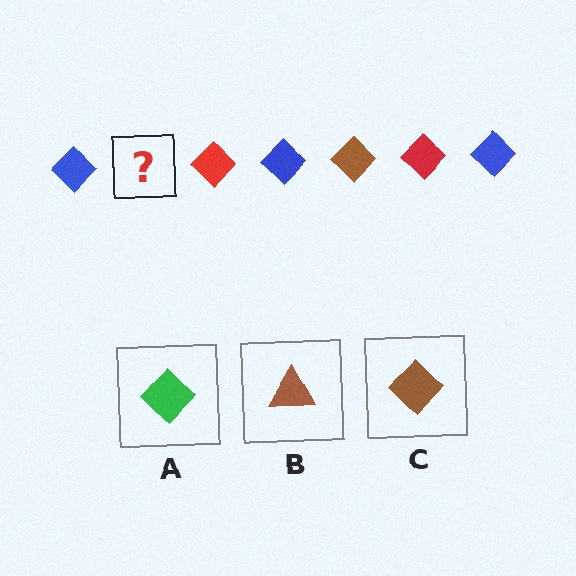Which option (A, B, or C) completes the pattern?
C.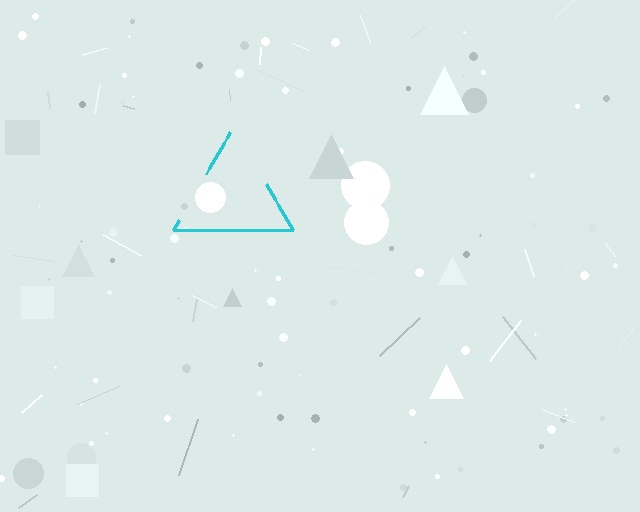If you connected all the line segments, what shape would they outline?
They would outline a triangle.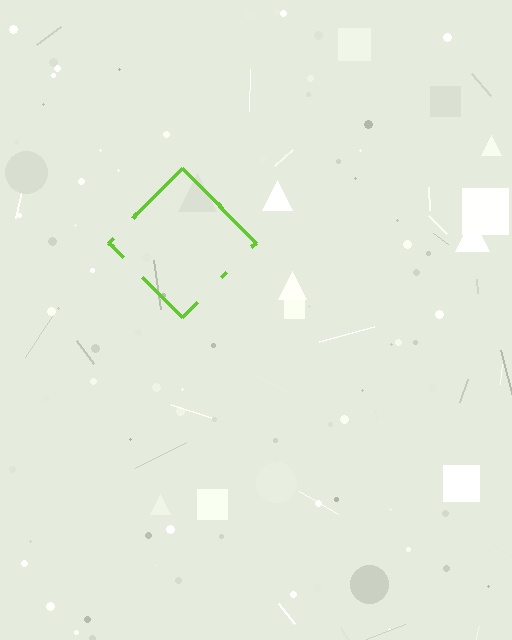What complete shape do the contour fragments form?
The contour fragments form a diamond.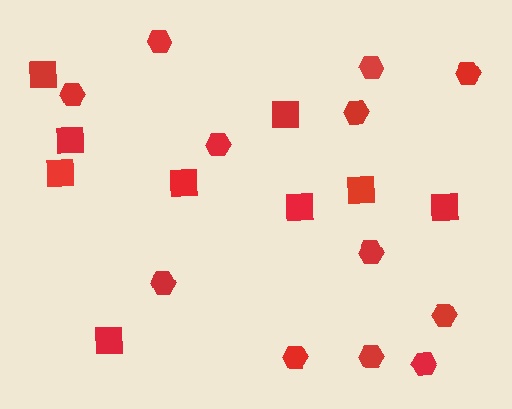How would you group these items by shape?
There are 2 groups: one group of hexagons (12) and one group of squares (9).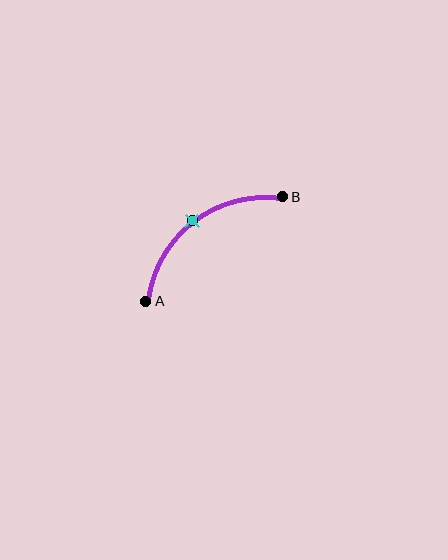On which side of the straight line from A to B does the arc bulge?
The arc bulges above and to the left of the straight line connecting A and B.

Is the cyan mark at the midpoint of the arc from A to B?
Yes. The cyan mark lies on the arc at equal arc-length from both A and B — it is the arc midpoint.